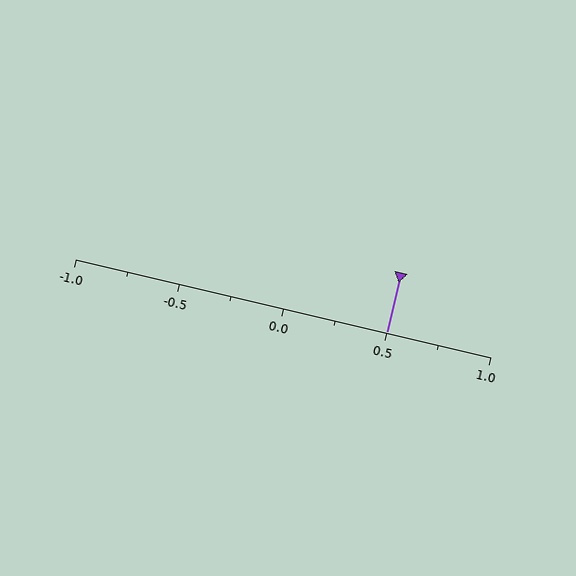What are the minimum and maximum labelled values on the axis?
The axis runs from -1.0 to 1.0.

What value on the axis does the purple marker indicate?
The marker indicates approximately 0.5.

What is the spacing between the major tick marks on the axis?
The major ticks are spaced 0.5 apart.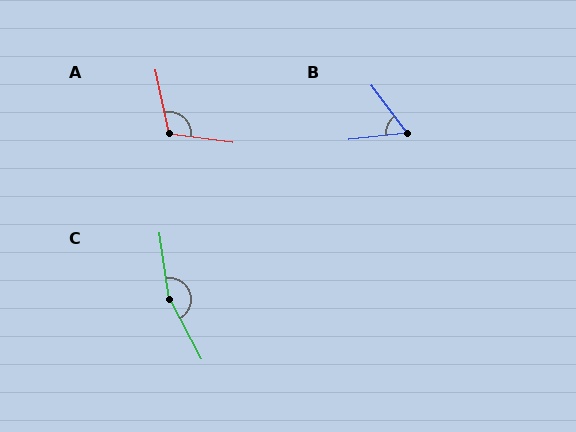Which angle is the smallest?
B, at approximately 59 degrees.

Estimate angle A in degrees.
Approximately 110 degrees.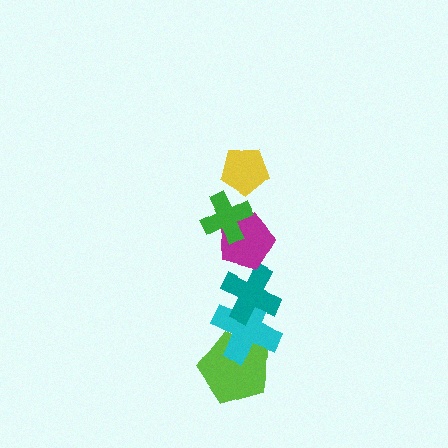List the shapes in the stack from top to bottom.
From top to bottom: the yellow pentagon, the green cross, the magenta pentagon, the teal cross, the cyan cross, the lime pentagon.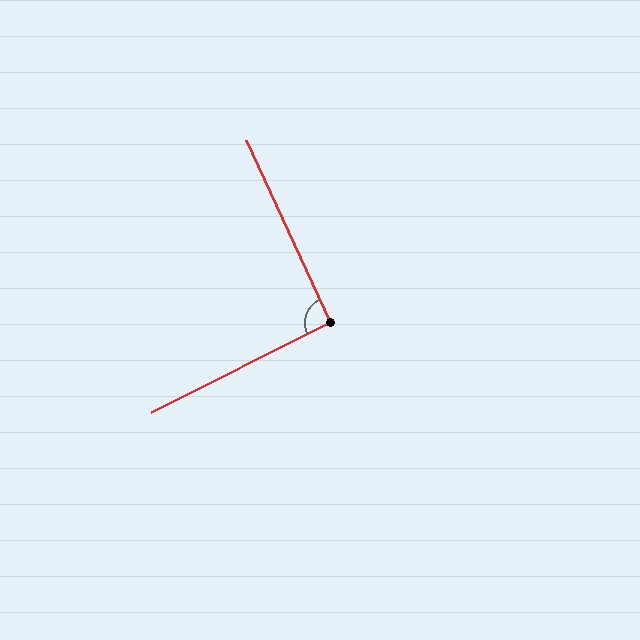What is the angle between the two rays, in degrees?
Approximately 92 degrees.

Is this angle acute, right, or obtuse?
It is approximately a right angle.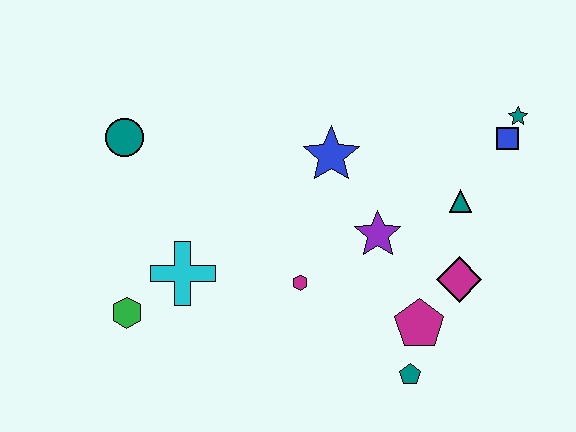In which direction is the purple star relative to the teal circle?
The purple star is to the right of the teal circle.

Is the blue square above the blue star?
Yes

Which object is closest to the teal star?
The blue square is closest to the teal star.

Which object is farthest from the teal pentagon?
The teal circle is farthest from the teal pentagon.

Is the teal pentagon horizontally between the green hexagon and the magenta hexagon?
No